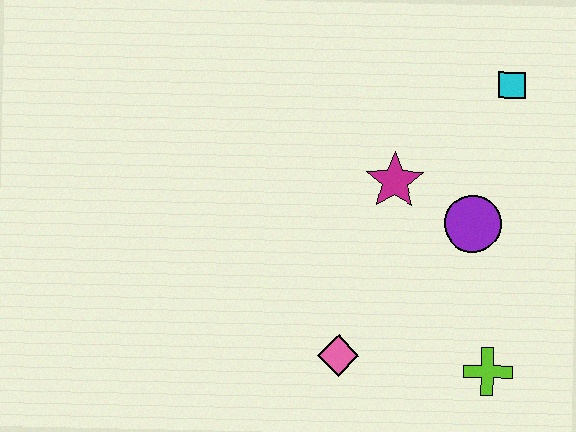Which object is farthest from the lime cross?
The cyan square is farthest from the lime cross.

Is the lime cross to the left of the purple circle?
No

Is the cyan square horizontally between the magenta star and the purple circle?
No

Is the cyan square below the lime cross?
No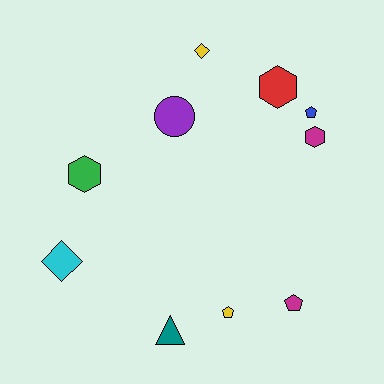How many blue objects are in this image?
There is 1 blue object.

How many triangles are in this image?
There is 1 triangle.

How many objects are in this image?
There are 10 objects.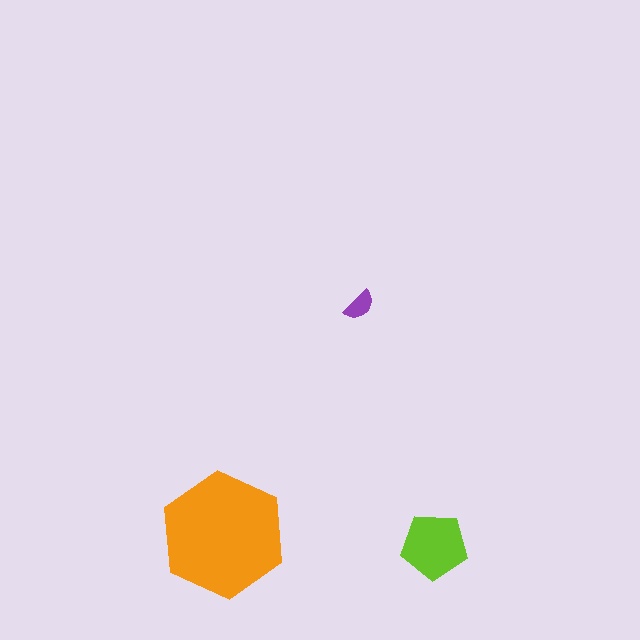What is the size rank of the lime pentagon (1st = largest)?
2nd.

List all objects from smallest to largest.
The purple semicircle, the lime pentagon, the orange hexagon.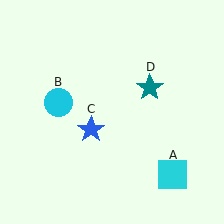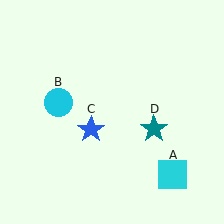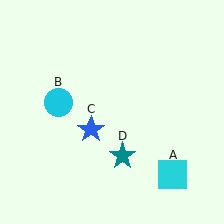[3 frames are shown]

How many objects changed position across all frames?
1 object changed position: teal star (object D).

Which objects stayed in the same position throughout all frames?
Cyan square (object A) and cyan circle (object B) and blue star (object C) remained stationary.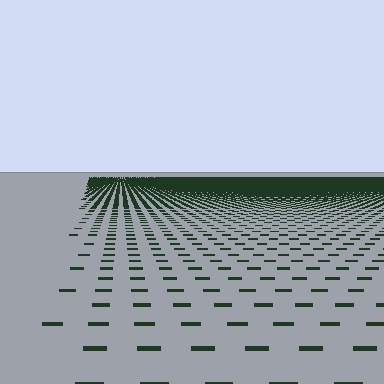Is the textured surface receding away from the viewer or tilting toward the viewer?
The surface is receding away from the viewer. Texture elements get smaller and denser toward the top.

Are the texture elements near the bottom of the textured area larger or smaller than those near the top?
Larger. Near the bottom, elements are closer to the viewer and appear at a bigger on-screen size.